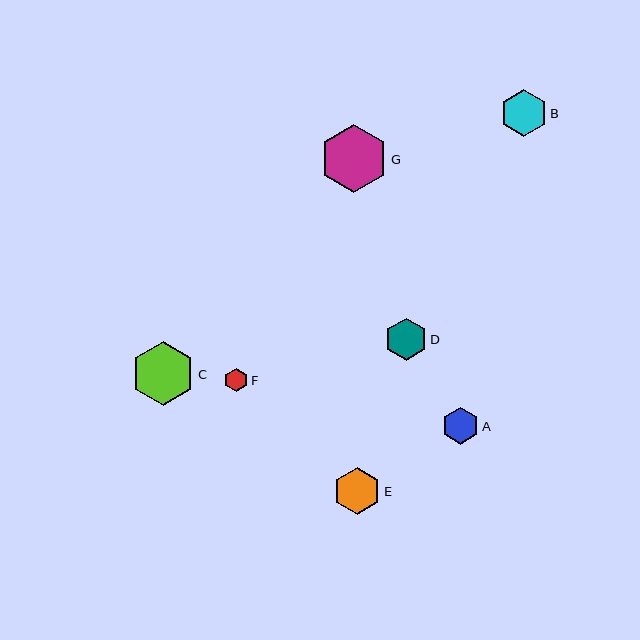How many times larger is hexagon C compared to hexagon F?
Hexagon C is approximately 2.7 times the size of hexagon F.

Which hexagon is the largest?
Hexagon G is the largest with a size of approximately 68 pixels.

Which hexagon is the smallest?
Hexagon F is the smallest with a size of approximately 24 pixels.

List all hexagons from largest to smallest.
From largest to smallest: G, C, B, E, D, A, F.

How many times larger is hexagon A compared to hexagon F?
Hexagon A is approximately 1.6 times the size of hexagon F.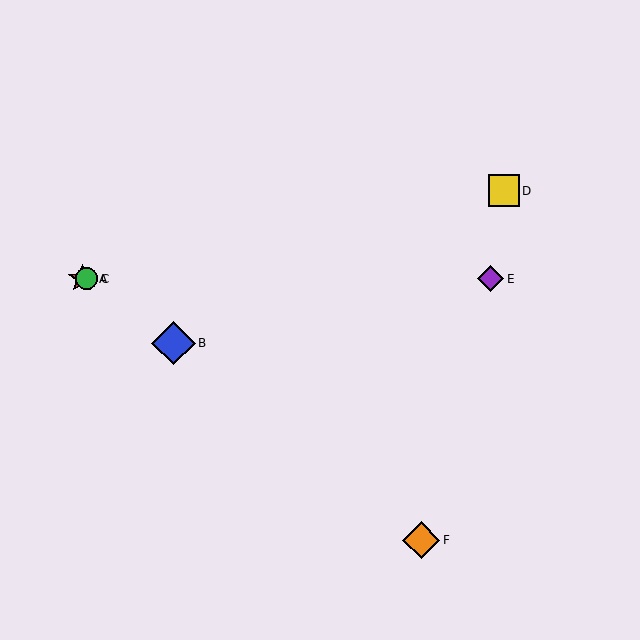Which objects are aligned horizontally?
Objects A, C, E are aligned horizontally.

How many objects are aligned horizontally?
3 objects (A, C, E) are aligned horizontally.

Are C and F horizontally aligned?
No, C is at y≈279 and F is at y≈540.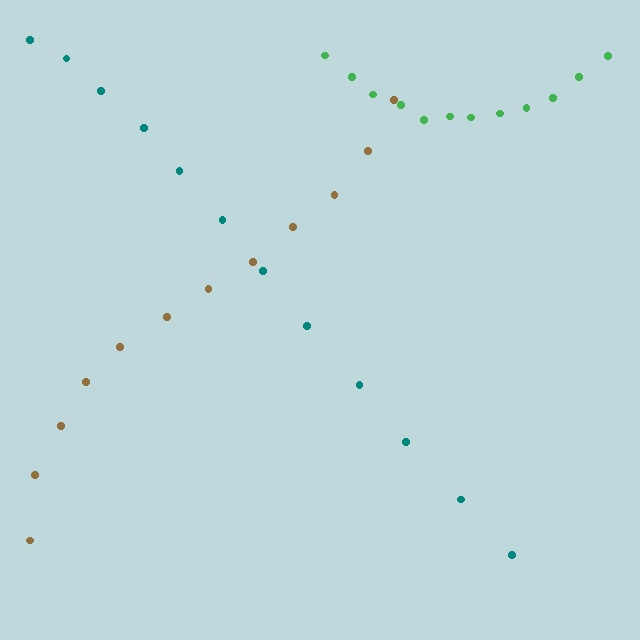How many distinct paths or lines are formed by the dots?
There are 3 distinct paths.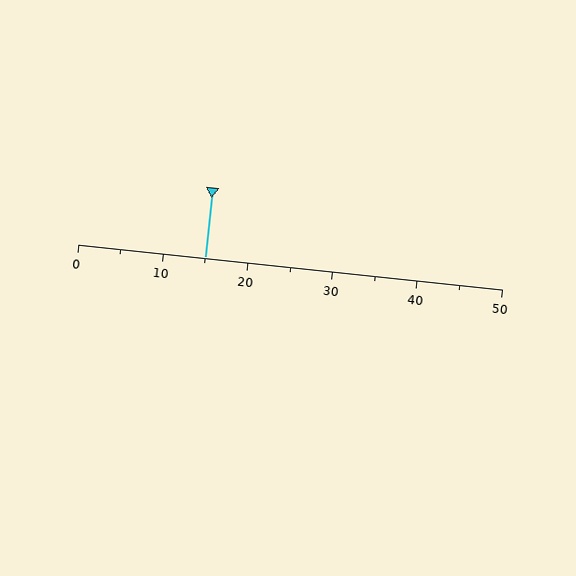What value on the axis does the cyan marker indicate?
The marker indicates approximately 15.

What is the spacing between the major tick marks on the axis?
The major ticks are spaced 10 apart.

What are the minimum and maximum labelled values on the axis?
The axis runs from 0 to 50.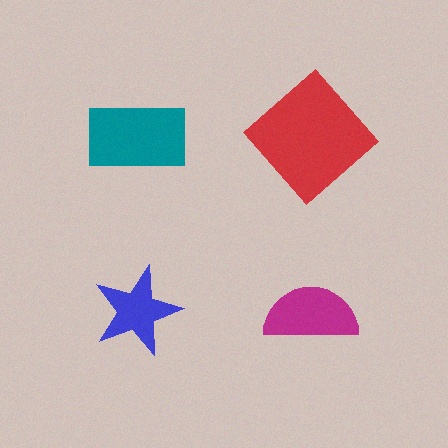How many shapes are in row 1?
2 shapes.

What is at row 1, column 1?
A teal rectangle.